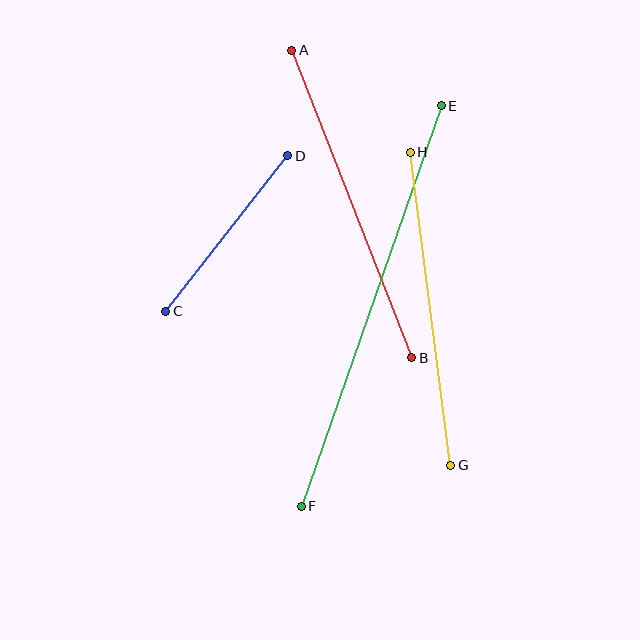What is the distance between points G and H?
The distance is approximately 315 pixels.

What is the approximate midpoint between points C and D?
The midpoint is at approximately (227, 234) pixels.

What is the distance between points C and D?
The distance is approximately 198 pixels.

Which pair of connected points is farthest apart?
Points E and F are farthest apart.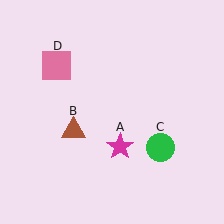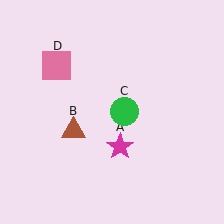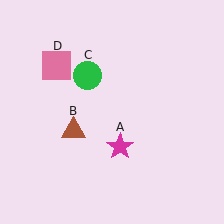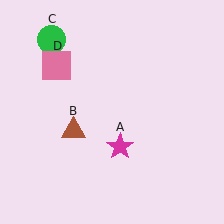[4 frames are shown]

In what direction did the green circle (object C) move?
The green circle (object C) moved up and to the left.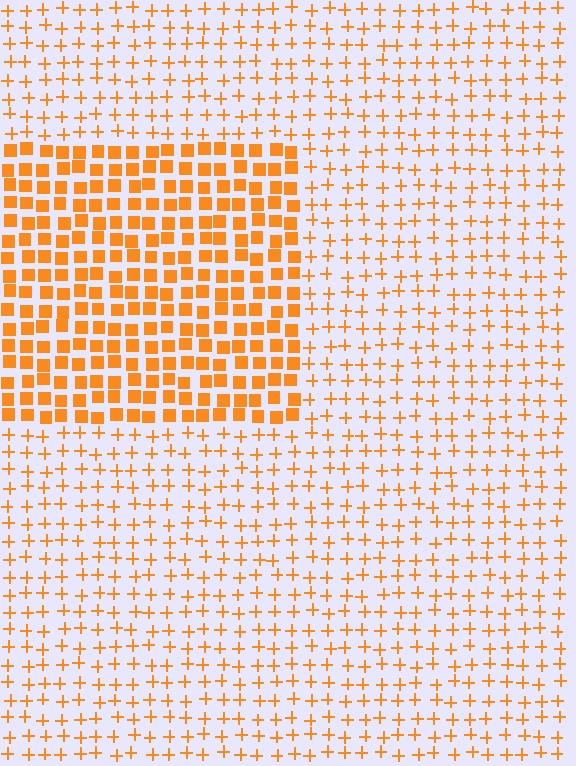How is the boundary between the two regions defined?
The boundary is defined by a change in element shape: squares inside vs. plus signs outside. All elements share the same color and spacing.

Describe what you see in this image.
The image is filled with small orange elements arranged in a uniform grid. A rectangle-shaped region contains squares, while the surrounding area contains plus signs. The boundary is defined purely by the change in element shape.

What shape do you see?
I see a rectangle.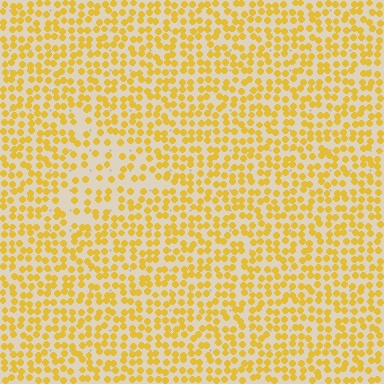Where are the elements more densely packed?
The elements are more densely packed outside the triangle boundary.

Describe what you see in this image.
The image contains small yellow elements arranged at two different densities. A triangle-shaped region is visible where the elements are less densely packed than the surrounding area.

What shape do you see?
I see a triangle.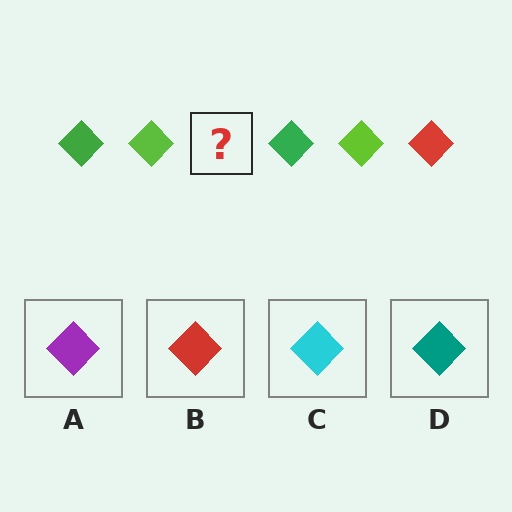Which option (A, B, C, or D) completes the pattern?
B.